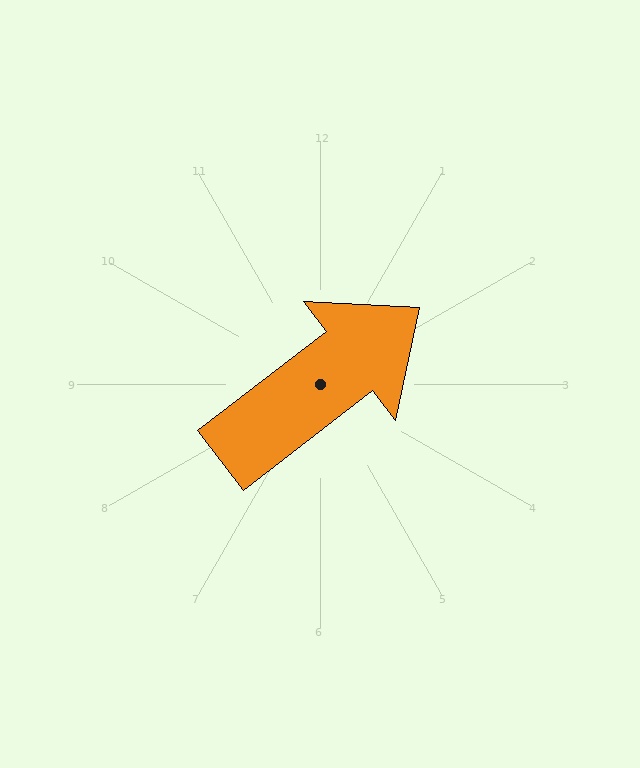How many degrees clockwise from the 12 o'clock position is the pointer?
Approximately 52 degrees.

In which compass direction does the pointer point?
Northeast.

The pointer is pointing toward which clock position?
Roughly 2 o'clock.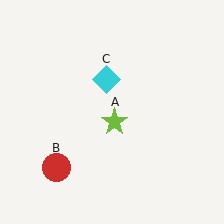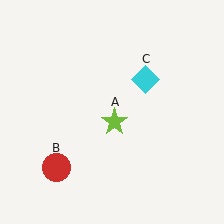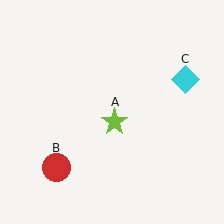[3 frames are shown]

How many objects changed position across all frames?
1 object changed position: cyan diamond (object C).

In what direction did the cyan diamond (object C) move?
The cyan diamond (object C) moved right.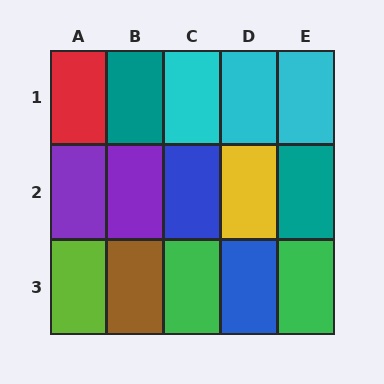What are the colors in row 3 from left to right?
Lime, brown, green, blue, green.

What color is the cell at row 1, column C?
Cyan.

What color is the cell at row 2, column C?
Blue.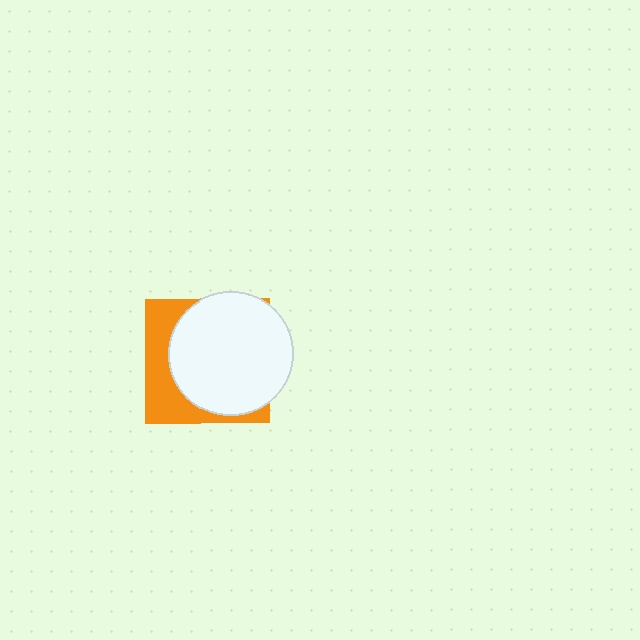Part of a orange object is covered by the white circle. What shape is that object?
It is a square.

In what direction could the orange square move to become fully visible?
The orange square could move left. That would shift it out from behind the white circle entirely.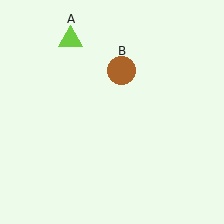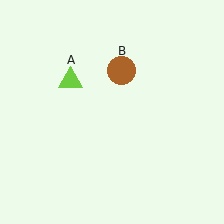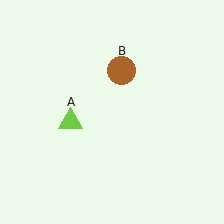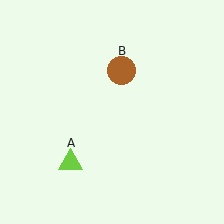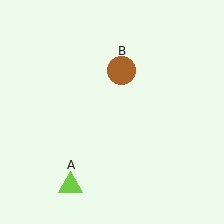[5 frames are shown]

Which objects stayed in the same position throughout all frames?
Brown circle (object B) remained stationary.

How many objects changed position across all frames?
1 object changed position: lime triangle (object A).